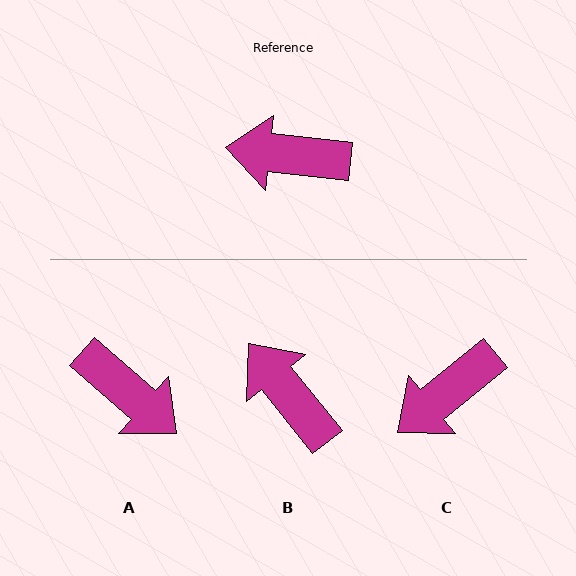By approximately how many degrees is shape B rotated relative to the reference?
Approximately 45 degrees clockwise.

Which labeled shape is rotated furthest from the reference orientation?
A, about 146 degrees away.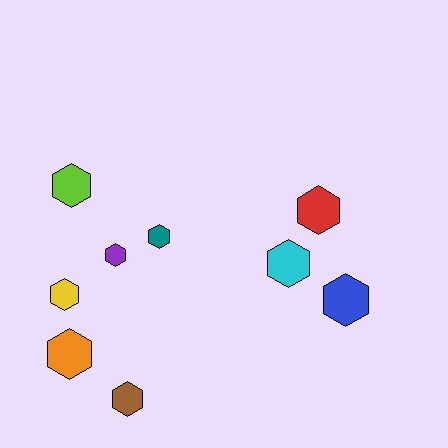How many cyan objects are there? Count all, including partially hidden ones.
There is 1 cyan object.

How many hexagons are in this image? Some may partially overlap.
There are 9 hexagons.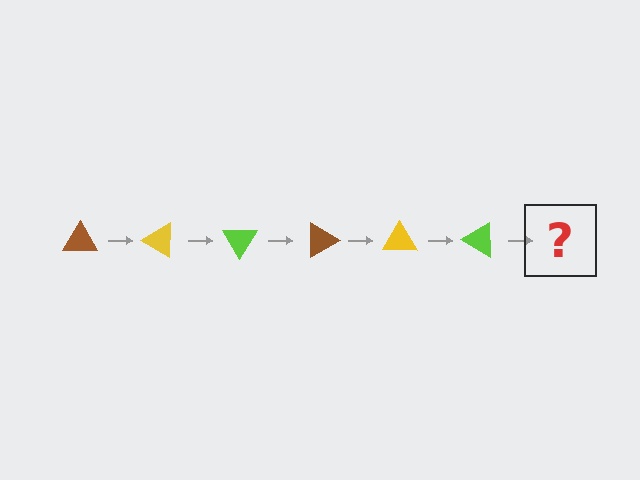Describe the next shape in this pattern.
It should be a brown triangle, rotated 180 degrees from the start.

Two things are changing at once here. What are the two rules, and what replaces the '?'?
The two rules are that it rotates 30 degrees each step and the color cycles through brown, yellow, and lime. The '?' should be a brown triangle, rotated 180 degrees from the start.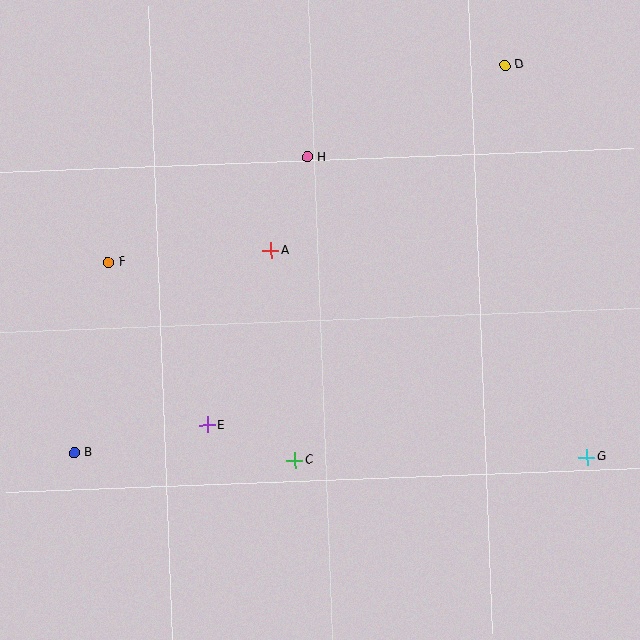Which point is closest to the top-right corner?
Point D is closest to the top-right corner.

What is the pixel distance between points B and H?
The distance between B and H is 376 pixels.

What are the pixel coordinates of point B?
Point B is at (74, 453).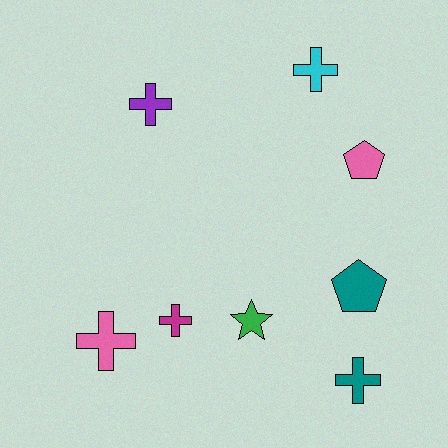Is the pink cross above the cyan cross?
No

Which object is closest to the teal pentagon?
The teal cross is closest to the teal pentagon.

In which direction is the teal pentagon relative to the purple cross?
The teal pentagon is to the right of the purple cross.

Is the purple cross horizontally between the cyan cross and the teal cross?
No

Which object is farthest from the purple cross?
The teal cross is farthest from the purple cross.